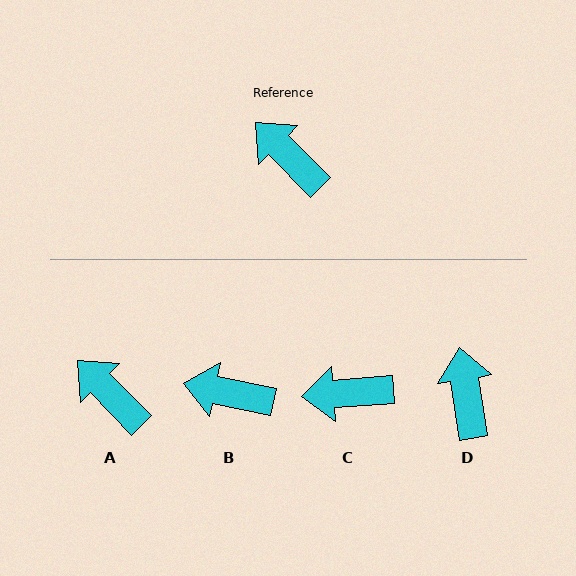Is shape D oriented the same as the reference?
No, it is off by about 36 degrees.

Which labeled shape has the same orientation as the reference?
A.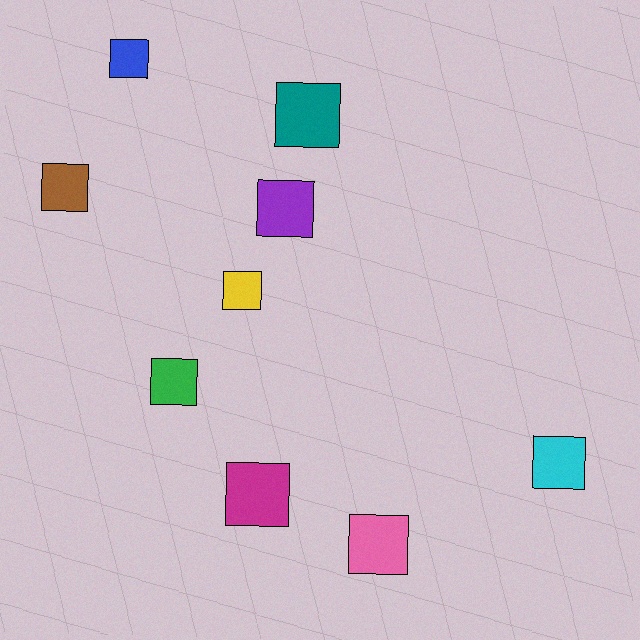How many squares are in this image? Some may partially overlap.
There are 9 squares.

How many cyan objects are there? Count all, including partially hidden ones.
There is 1 cyan object.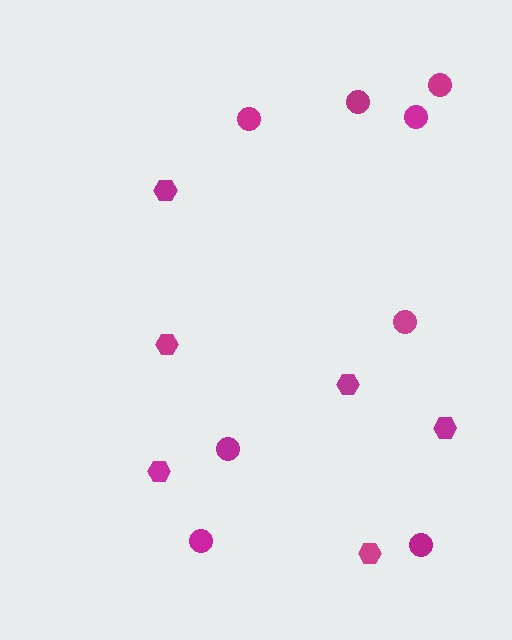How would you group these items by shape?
There are 2 groups: one group of circles (8) and one group of hexagons (6).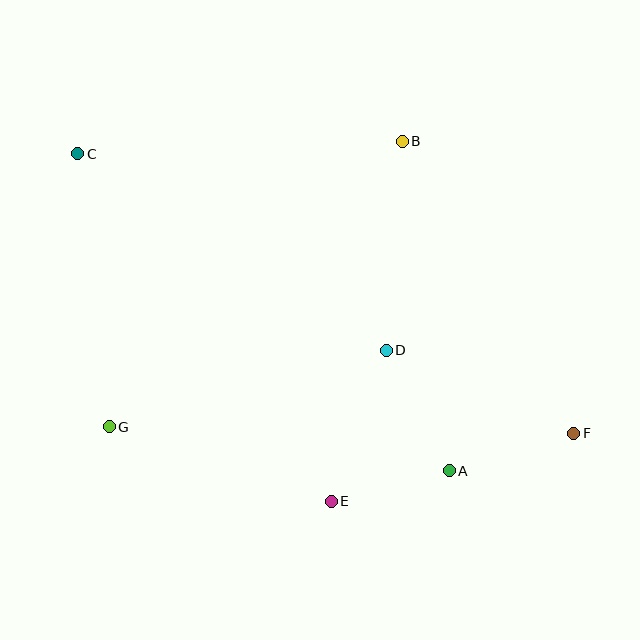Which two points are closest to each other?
Points A and E are closest to each other.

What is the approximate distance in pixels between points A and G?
The distance between A and G is approximately 343 pixels.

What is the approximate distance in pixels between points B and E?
The distance between B and E is approximately 367 pixels.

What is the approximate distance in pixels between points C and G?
The distance between C and G is approximately 274 pixels.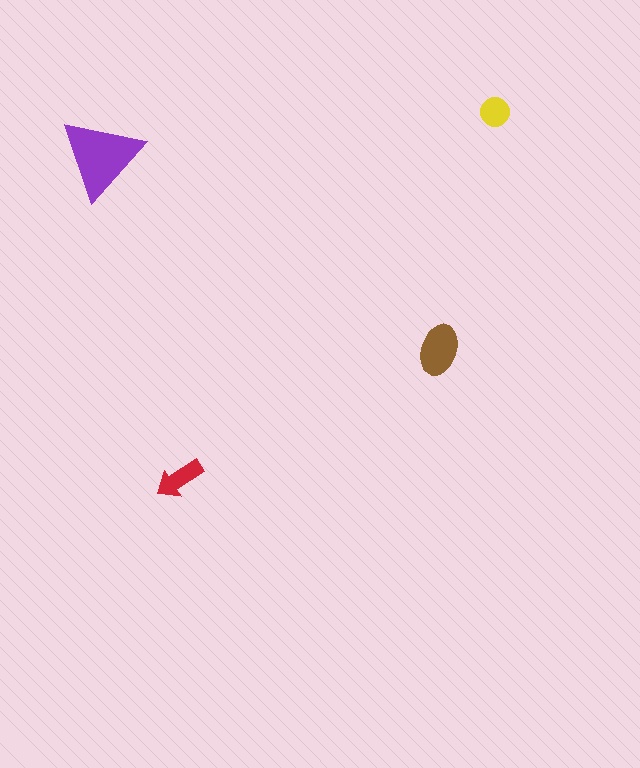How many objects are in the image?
There are 4 objects in the image.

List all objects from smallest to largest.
The yellow circle, the red arrow, the brown ellipse, the purple triangle.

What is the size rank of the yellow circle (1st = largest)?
4th.